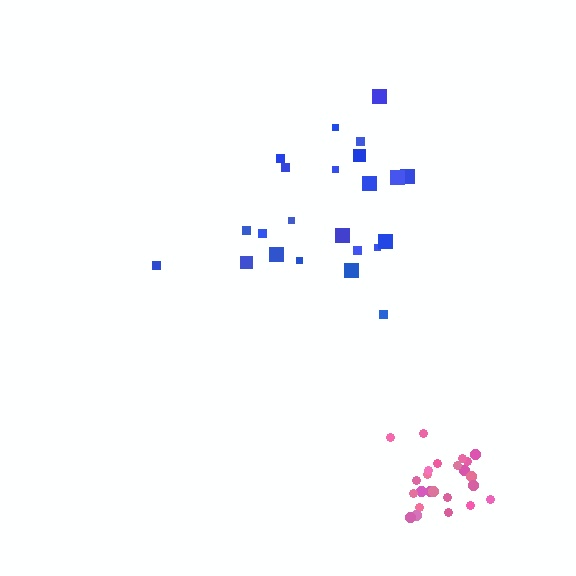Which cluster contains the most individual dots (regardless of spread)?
Pink (24).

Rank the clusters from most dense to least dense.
pink, blue.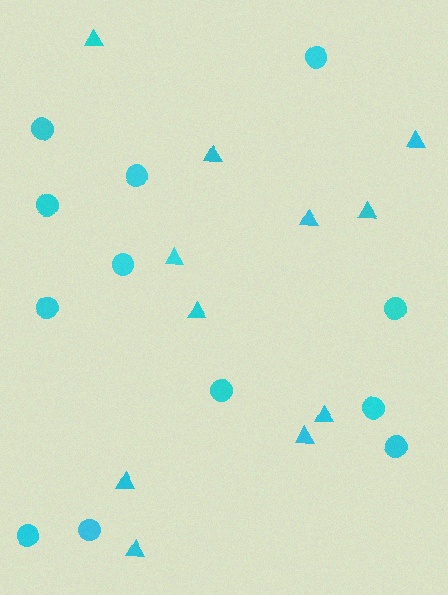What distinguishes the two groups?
There are 2 groups: one group of triangles (11) and one group of circles (12).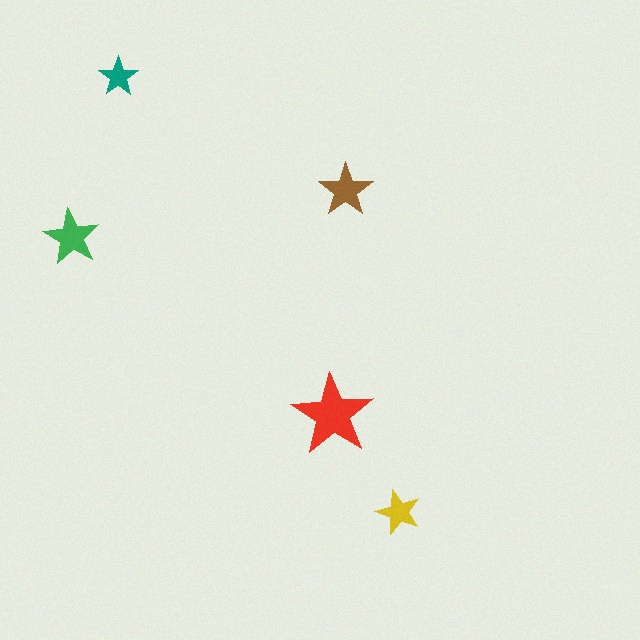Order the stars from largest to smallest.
the red one, the green one, the brown one, the yellow one, the teal one.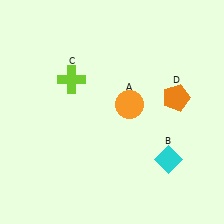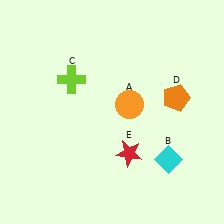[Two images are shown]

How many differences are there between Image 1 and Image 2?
There is 1 difference between the two images.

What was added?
A red star (E) was added in Image 2.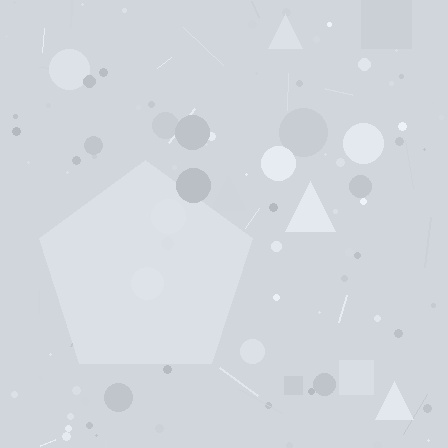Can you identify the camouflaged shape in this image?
The camouflaged shape is a pentagon.